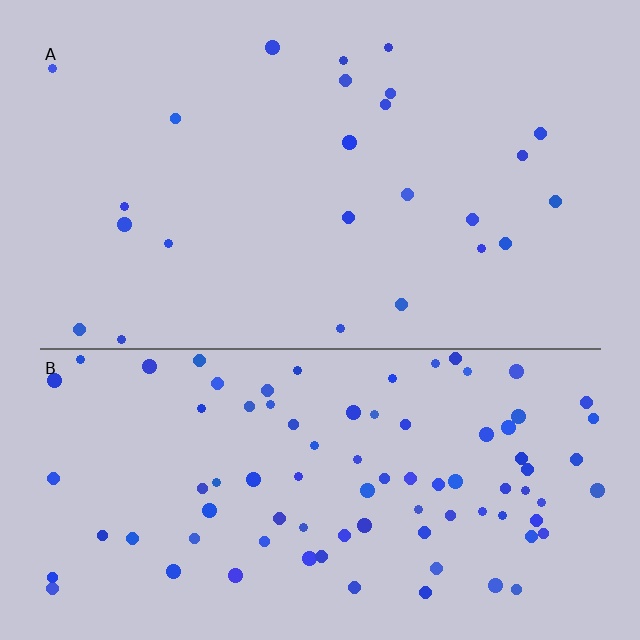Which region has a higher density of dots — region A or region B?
B (the bottom).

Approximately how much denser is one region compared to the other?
Approximately 3.6× — region B over region A.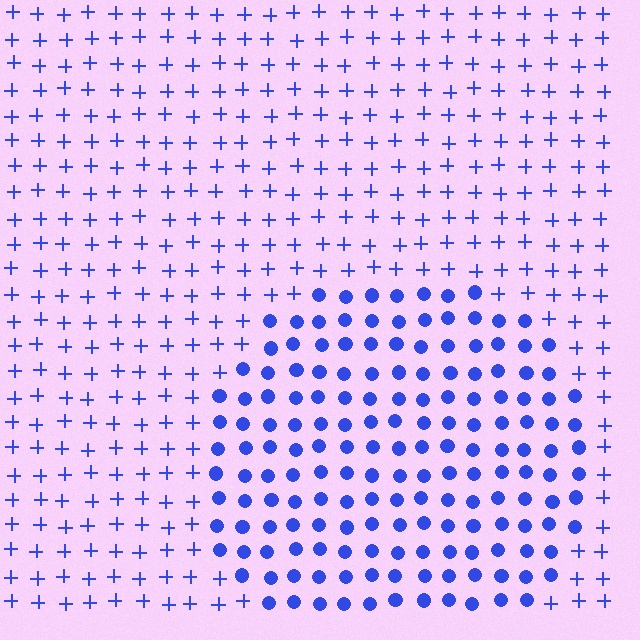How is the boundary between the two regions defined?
The boundary is defined by a change in element shape: circles inside vs. plus signs outside. All elements share the same color and spacing.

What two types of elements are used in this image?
The image uses circles inside the circle region and plus signs outside it.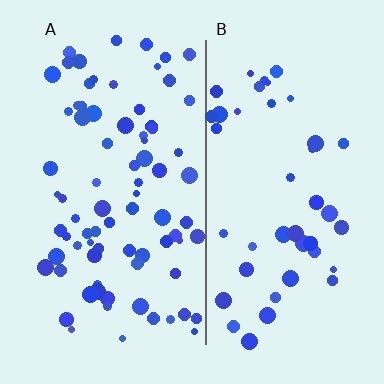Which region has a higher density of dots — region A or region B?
A (the left).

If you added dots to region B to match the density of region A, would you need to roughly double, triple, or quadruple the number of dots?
Approximately double.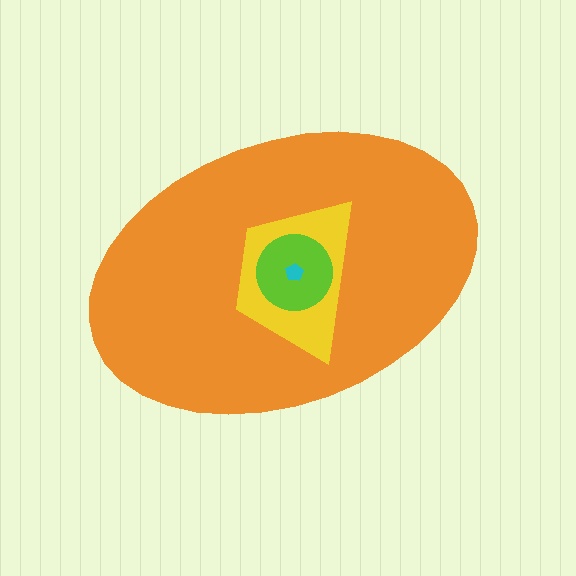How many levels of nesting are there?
4.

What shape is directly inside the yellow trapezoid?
The lime circle.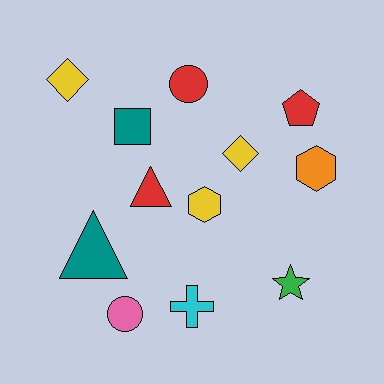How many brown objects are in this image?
There are no brown objects.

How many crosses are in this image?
There is 1 cross.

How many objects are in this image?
There are 12 objects.